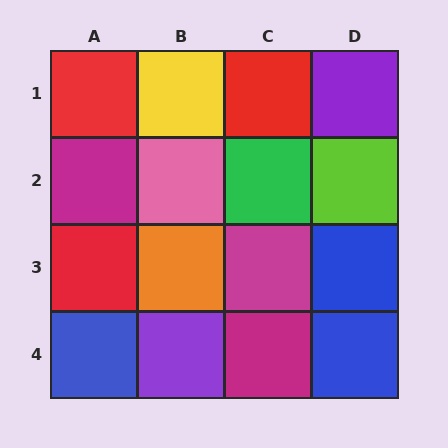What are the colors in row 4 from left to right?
Blue, purple, magenta, blue.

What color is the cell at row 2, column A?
Magenta.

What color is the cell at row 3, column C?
Magenta.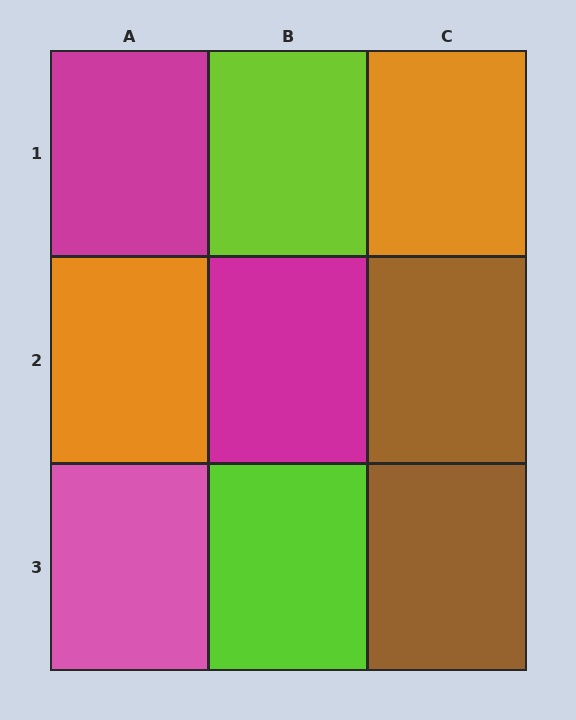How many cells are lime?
2 cells are lime.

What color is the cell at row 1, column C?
Orange.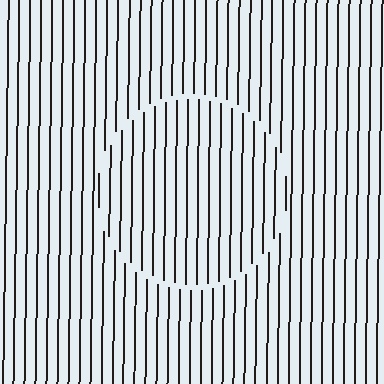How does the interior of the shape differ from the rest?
The interior of the shape contains the same grating, shifted by half a period — the contour is defined by the phase discontinuity where line-ends from the inner and outer gratings abut.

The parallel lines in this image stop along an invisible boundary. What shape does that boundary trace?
An illusory circle. The interior of the shape contains the same grating, shifted by half a period — the contour is defined by the phase discontinuity where line-ends from the inner and outer gratings abut.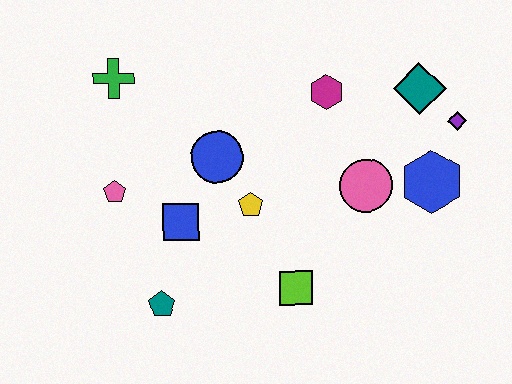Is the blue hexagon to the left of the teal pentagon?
No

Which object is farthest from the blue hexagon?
The green cross is farthest from the blue hexagon.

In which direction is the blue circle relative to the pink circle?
The blue circle is to the left of the pink circle.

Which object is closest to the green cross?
The pink pentagon is closest to the green cross.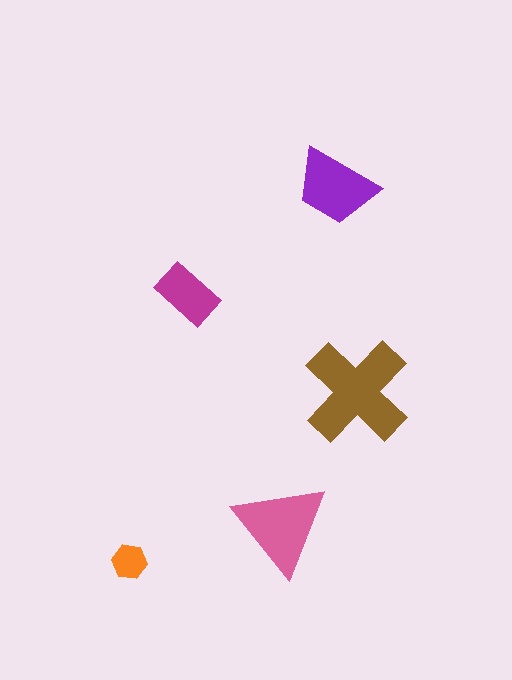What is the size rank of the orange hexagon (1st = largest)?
5th.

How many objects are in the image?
There are 5 objects in the image.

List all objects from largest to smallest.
The brown cross, the pink triangle, the purple trapezoid, the magenta rectangle, the orange hexagon.